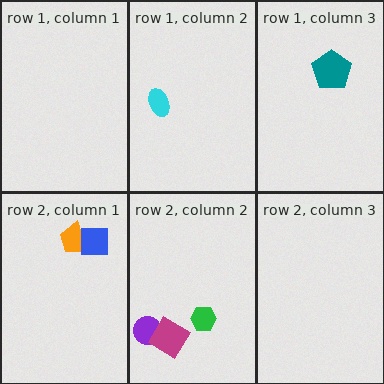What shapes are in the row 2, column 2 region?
The purple circle, the green hexagon, the magenta diamond.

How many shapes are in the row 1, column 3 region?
1.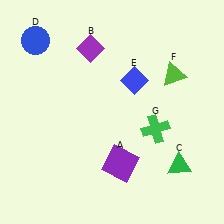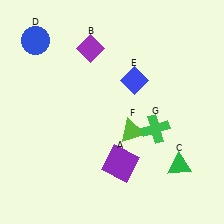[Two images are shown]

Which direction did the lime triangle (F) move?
The lime triangle (F) moved down.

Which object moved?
The lime triangle (F) moved down.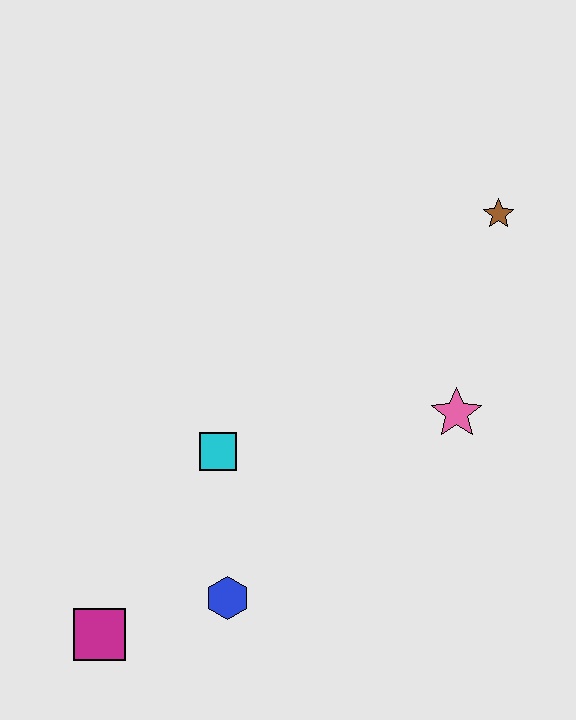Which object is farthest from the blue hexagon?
The brown star is farthest from the blue hexagon.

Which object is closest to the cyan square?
The blue hexagon is closest to the cyan square.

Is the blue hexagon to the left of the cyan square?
No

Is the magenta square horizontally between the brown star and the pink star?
No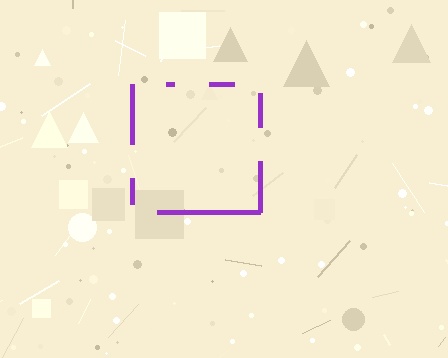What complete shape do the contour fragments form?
The contour fragments form a square.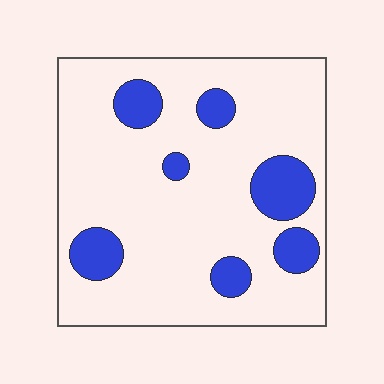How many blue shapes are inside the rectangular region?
7.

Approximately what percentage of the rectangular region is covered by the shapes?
Approximately 15%.